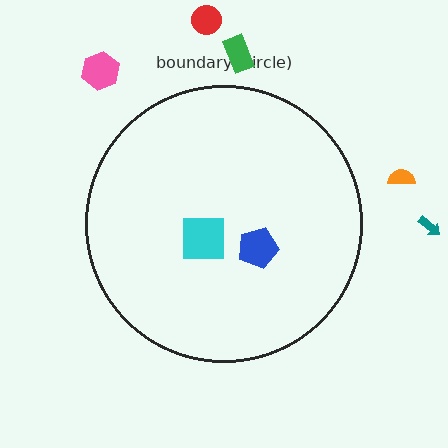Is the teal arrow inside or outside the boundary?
Outside.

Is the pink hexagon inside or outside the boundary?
Outside.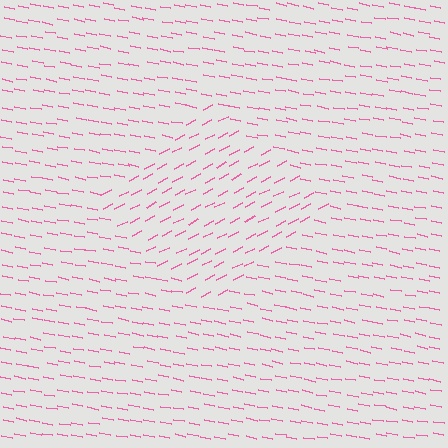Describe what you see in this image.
The image is filled with small pink line segments. A diamond region in the image has lines oriented differently from the surrounding lines, creating a visible texture boundary.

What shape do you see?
I see a diamond.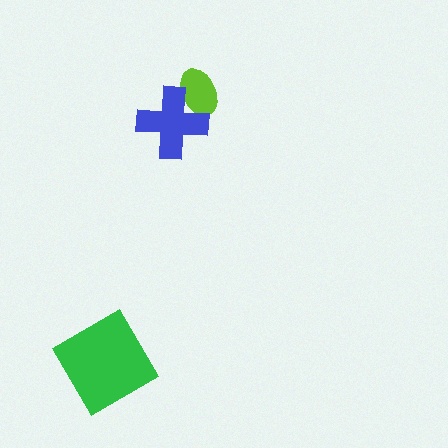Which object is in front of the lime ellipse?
The blue cross is in front of the lime ellipse.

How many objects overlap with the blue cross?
1 object overlaps with the blue cross.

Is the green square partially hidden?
No, no other shape covers it.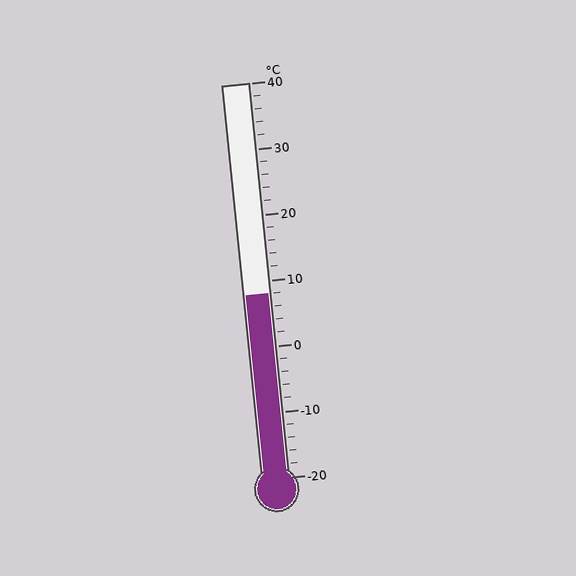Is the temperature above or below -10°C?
The temperature is above -10°C.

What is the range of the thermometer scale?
The thermometer scale ranges from -20°C to 40°C.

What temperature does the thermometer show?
The thermometer shows approximately 8°C.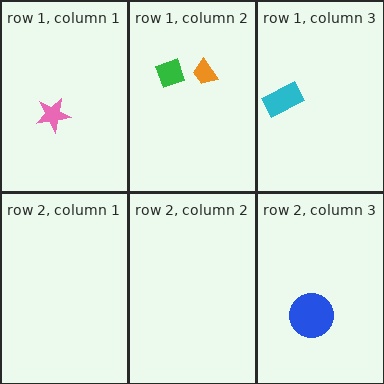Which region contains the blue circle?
The row 2, column 3 region.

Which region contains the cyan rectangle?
The row 1, column 3 region.